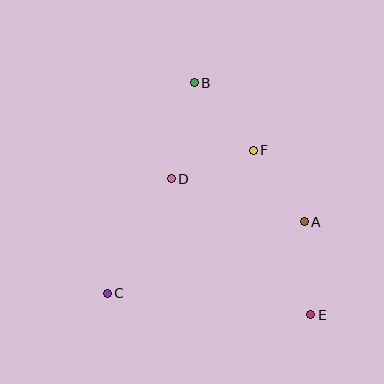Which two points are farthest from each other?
Points B and E are farthest from each other.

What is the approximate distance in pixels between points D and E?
The distance between D and E is approximately 195 pixels.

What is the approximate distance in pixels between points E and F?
The distance between E and F is approximately 174 pixels.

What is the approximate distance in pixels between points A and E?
The distance between A and E is approximately 93 pixels.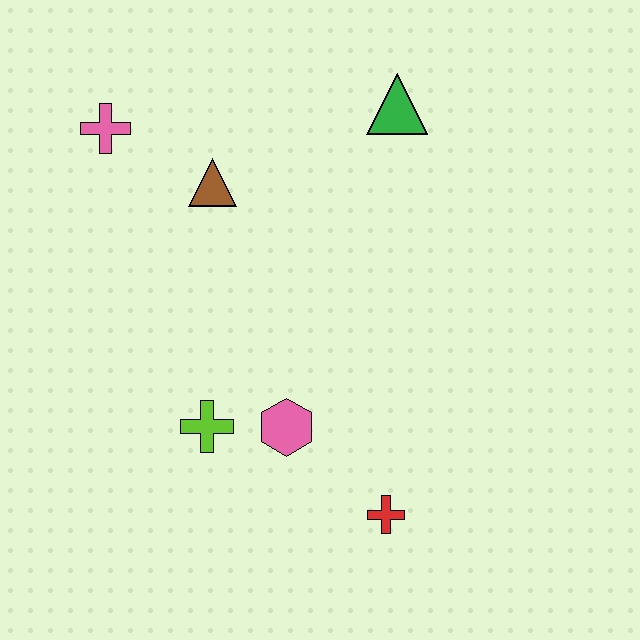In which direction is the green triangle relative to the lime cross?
The green triangle is above the lime cross.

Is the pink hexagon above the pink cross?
No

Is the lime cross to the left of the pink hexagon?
Yes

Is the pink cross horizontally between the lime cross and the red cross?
No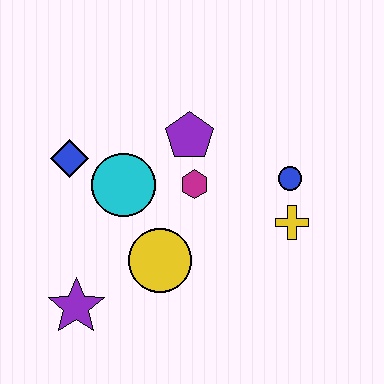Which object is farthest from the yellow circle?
The blue circle is farthest from the yellow circle.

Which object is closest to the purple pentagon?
The magenta hexagon is closest to the purple pentagon.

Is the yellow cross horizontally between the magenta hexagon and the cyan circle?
No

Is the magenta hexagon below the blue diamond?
Yes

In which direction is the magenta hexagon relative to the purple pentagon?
The magenta hexagon is below the purple pentagon.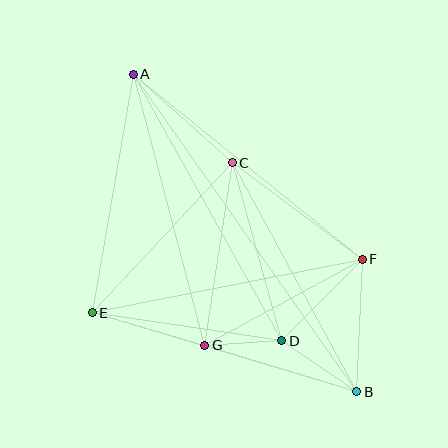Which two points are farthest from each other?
Points A and B are farthest from each other.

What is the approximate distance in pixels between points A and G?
The distance between A and G is approximately 280 pixels.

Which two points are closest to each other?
Points D and G are closest to each other.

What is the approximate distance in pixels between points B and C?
The distance between B and C is approximately 260 pixels.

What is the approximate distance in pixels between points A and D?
The distance between A and D is approximately 305 pixels.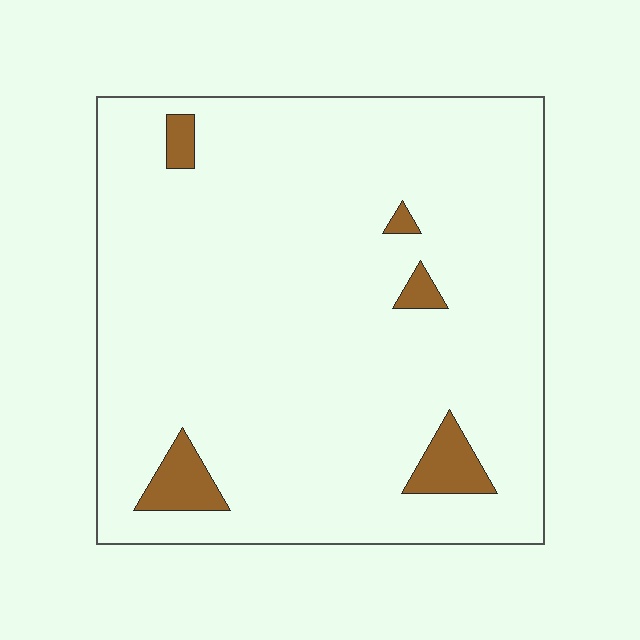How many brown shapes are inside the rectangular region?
5.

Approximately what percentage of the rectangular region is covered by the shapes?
Approximately 5%.